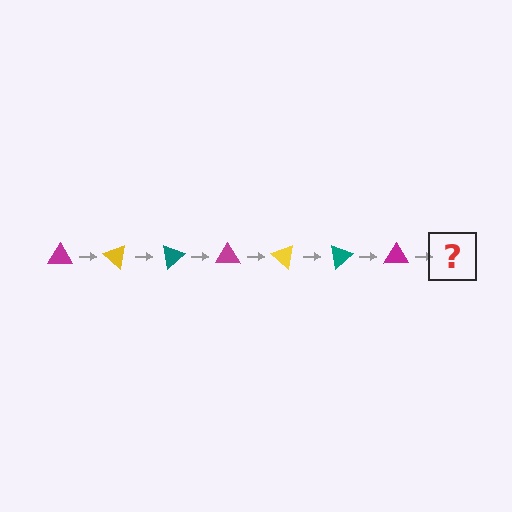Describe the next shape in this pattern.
It should be a yellow triangle, rotated 280 degrees from the start.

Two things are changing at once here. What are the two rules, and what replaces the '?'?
The two rules are that it rotates 40 degrees each step and the color cycles through magenta, yellow, and teal. The '?' should be a yellow triangle, rotated 280 degrees from the start.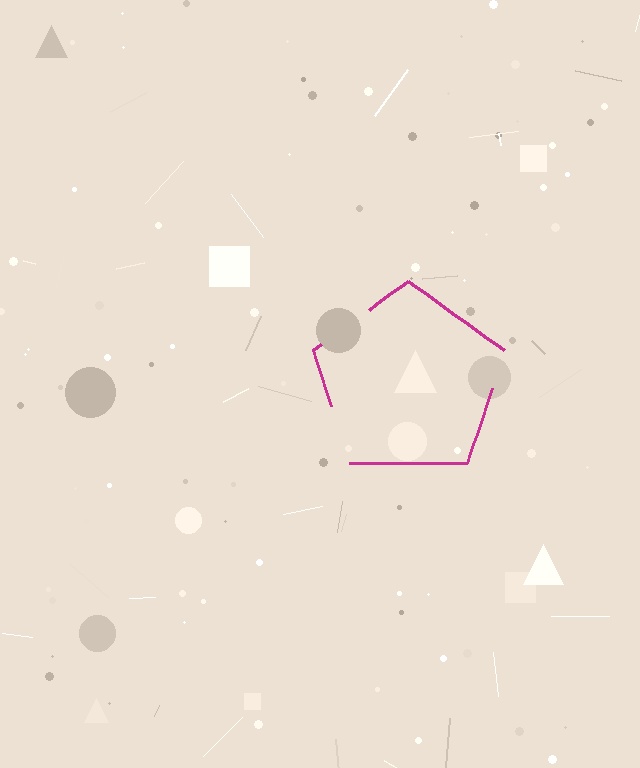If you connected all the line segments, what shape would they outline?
They would outline a pentagon.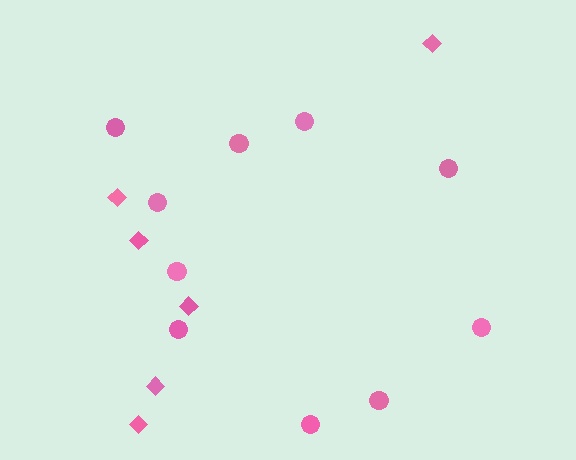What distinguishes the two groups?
There are 2 groups: one group of circles (10) and one group of diamonds (6).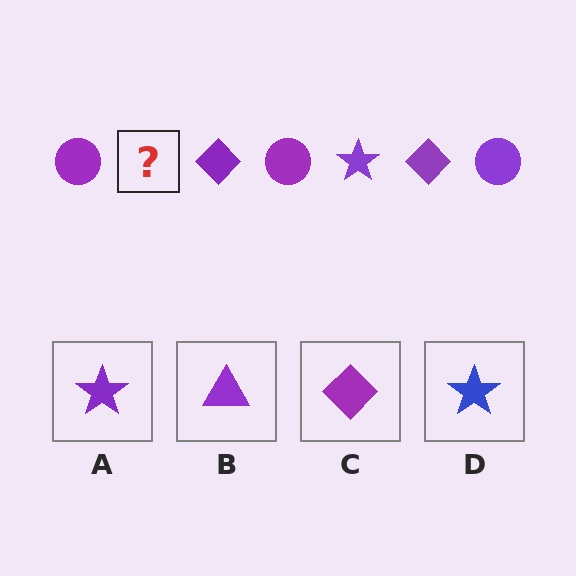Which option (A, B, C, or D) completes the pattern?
A.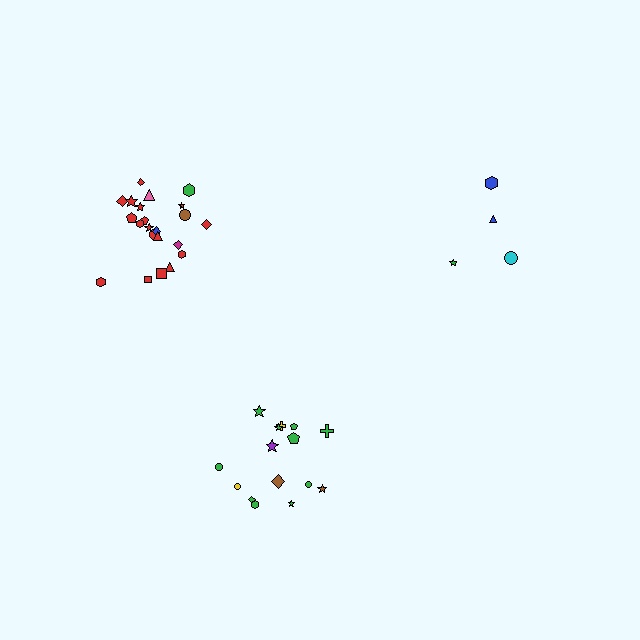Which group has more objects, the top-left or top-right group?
The top-left group.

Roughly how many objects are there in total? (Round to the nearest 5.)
Roughly 40 objects in total.